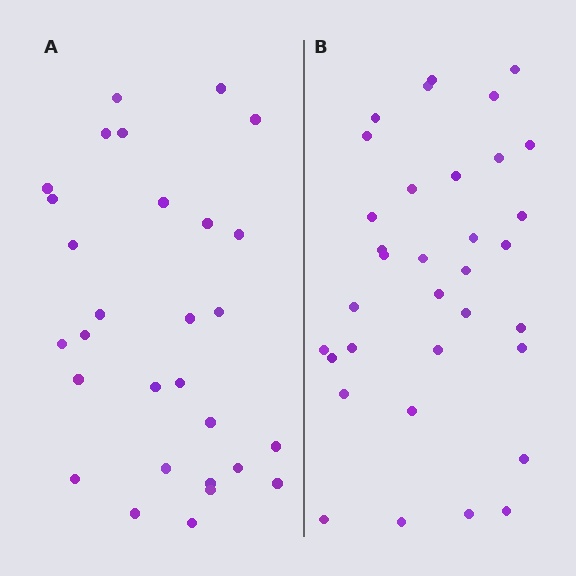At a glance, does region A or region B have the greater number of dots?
Region B (the right region) has more dots.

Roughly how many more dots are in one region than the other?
Region B has about 5 more dots than region A.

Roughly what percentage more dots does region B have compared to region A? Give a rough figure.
About 15% more.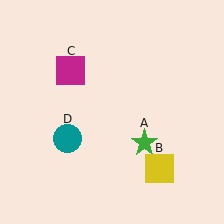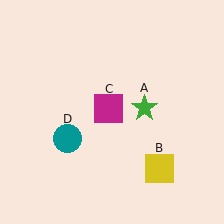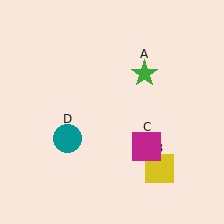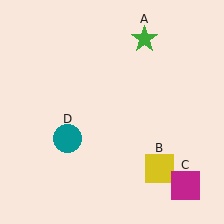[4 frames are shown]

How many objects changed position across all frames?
2 objects changed position: green star (object A), magenta square (object C).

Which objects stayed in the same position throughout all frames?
Yellow square (object B) and teal circle (object D) remained stationary.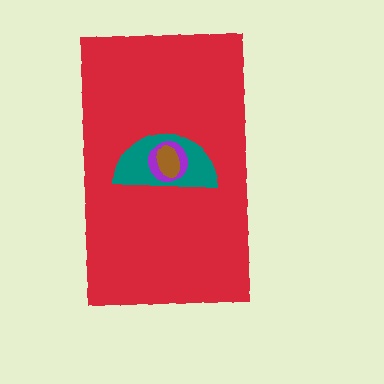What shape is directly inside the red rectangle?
The teal semicircle.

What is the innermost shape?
The brown ellipse.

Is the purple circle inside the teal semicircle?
Yes.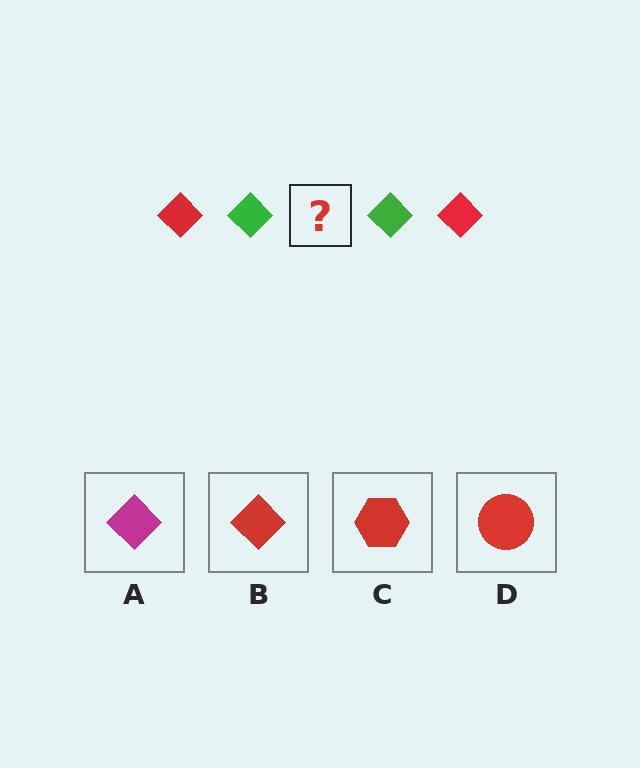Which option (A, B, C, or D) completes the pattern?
B.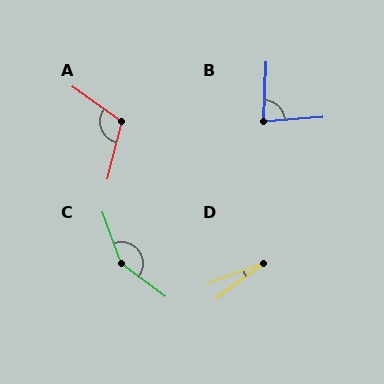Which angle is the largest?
C, at approximately 146 degrees.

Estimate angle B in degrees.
Approximately 83 degrees.